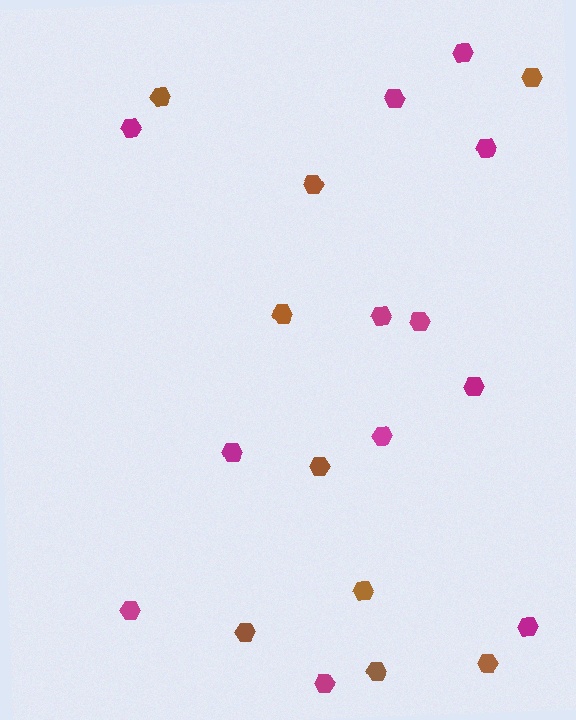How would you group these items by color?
There are 2 groups: one group of brown hexagons (9) and one group of magenta hexagons (12).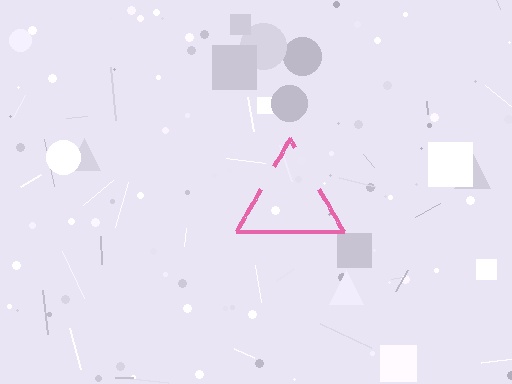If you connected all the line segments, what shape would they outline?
They would outline a triangle.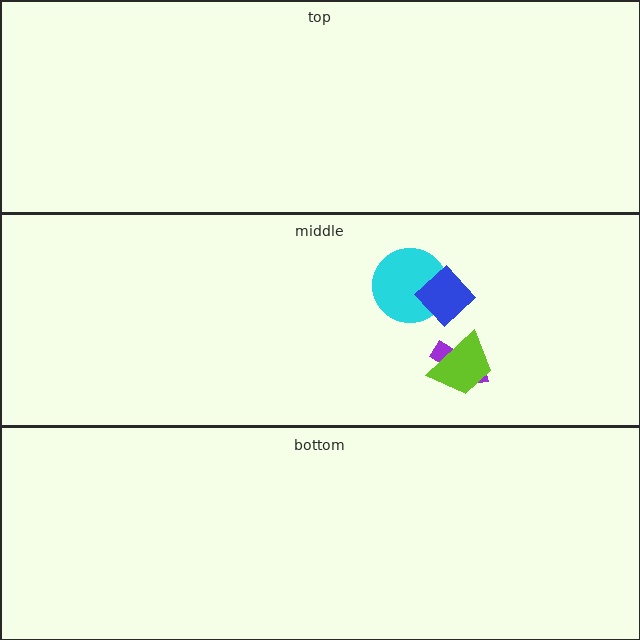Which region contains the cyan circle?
The middle region.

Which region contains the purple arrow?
The middle region.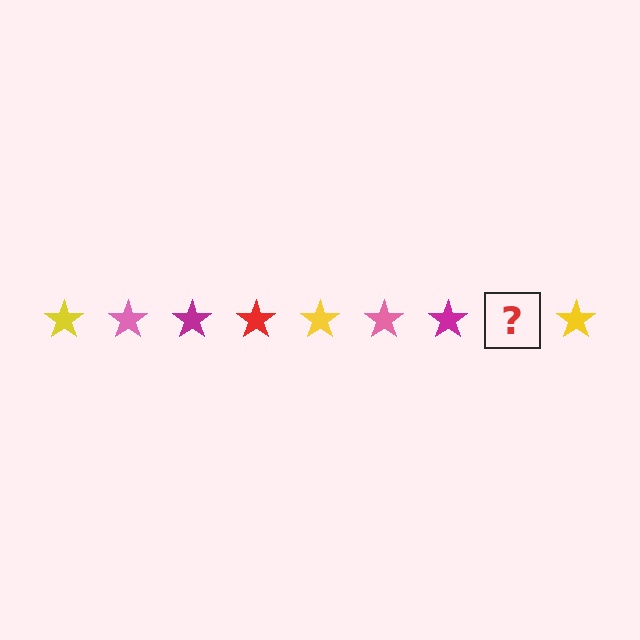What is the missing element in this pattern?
The missing element is a red star.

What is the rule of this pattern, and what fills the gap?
The rule is that the pattern cycles through yellow, pink, magenta, red stars. The gap should be filled with a red star.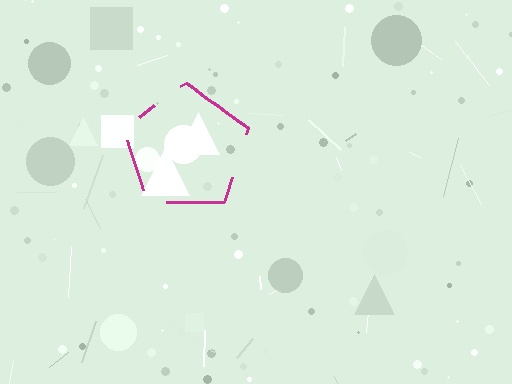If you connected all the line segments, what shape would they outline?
They would outline a pentagon.